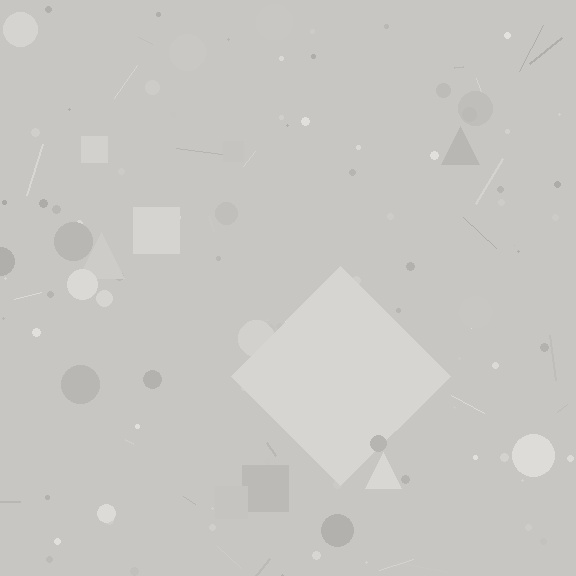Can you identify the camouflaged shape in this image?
The camouflaged shape is a diamond.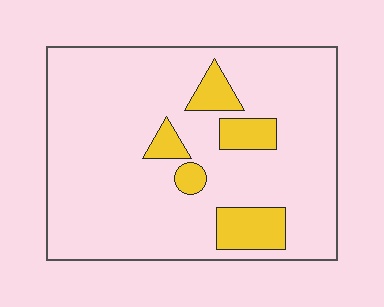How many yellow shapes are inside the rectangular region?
5.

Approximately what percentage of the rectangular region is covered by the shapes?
Approximately 15%.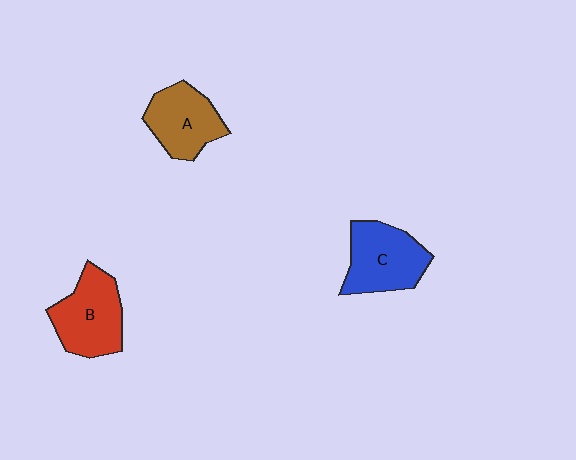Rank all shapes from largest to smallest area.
From largest to smallest: B (red), C (blue), A (brown).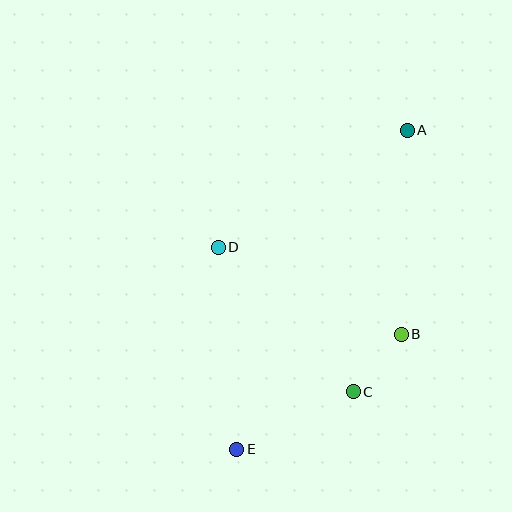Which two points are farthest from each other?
Points A and E are farthest from each other.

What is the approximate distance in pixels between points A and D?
The distance between A and D is approximately 222 pixels.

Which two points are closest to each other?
Points B and C are closest to each other.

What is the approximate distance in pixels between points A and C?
The distance between A and C is approximately 267 pixels.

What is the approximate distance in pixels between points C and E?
The distance between C and E is approximately 130 pixels.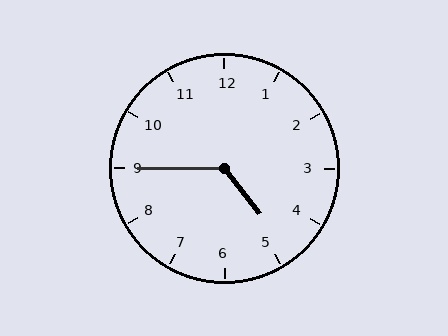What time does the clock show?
4:45.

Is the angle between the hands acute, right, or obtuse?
It is obtuse.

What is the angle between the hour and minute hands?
Approximately 128 degrees.